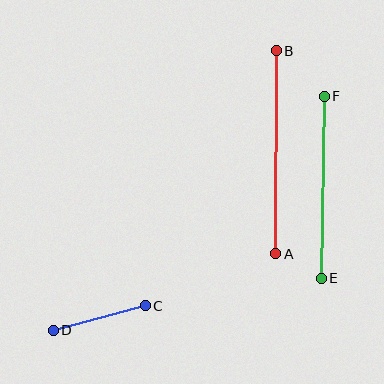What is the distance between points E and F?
The distance is approximately 182 pixels.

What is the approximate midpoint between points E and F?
The midpoint is at approximately (323, 187) pixels.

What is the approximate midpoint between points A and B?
The midpoint is at approximately (276, 152) pixels.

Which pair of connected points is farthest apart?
Points A and B are farthest apart.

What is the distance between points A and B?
The distance is approximately 203 pixels.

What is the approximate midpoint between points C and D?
The midpoint is at approximately (99, 318) pixels.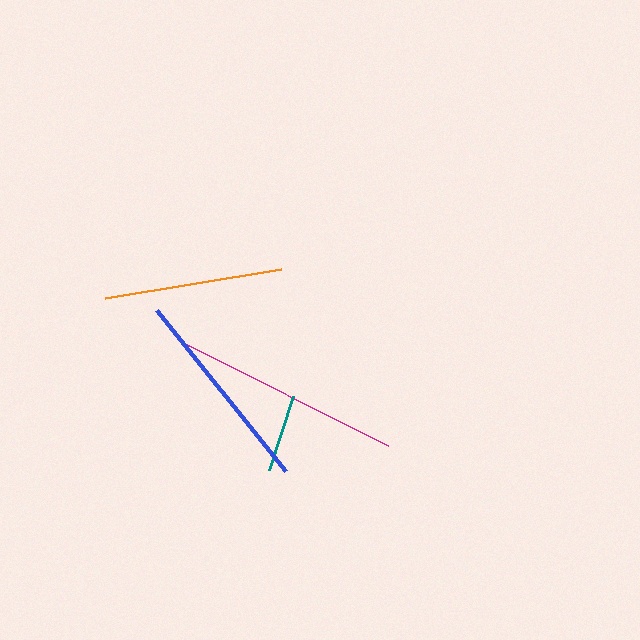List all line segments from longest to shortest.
From longest to shortest: magenta, blue, orange, teal.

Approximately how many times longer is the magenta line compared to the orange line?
The magenta line is approximately 1.3 times the length of the orange line.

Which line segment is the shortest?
The teal line is the shortest at approximately 78 pixels.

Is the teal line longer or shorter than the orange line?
The orange line is longer than the teal line.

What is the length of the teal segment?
The teal segment is approximately 78 pixels long.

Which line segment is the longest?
The magenta line is the longest at approximately 227 pixels.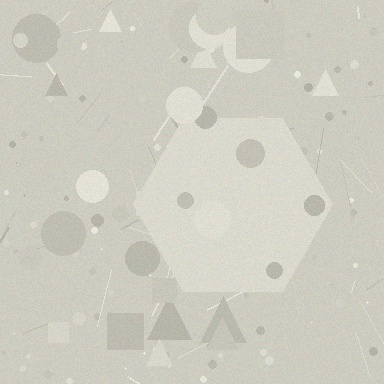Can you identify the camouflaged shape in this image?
The camouflaged shape is a hexagon.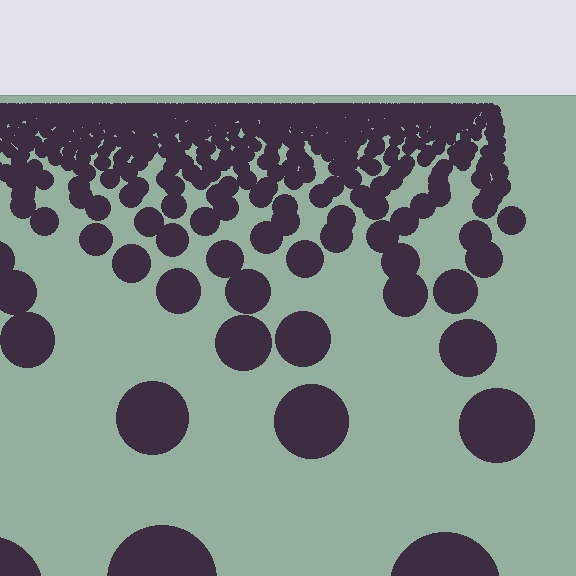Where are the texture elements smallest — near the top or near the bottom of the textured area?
Near the top.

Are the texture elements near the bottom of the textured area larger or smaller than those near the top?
Larger. Near the bottom, elements are closer to the viewer and appear at a bigger on-screen size.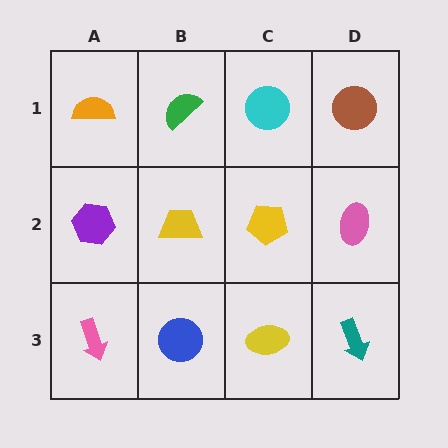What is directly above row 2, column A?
An orange semicircle.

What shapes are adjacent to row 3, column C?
A yellow pentagon (row 2, column C), a blue circle (row 3, column B), a teal arrow (row 3, column D).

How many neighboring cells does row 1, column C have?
3.